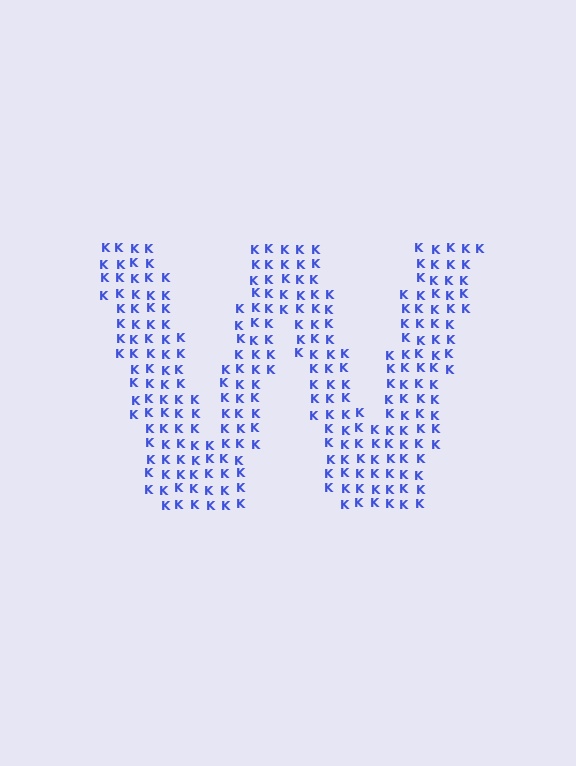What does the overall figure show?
The overall figure shows the letter W.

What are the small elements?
The small elements are letter K's.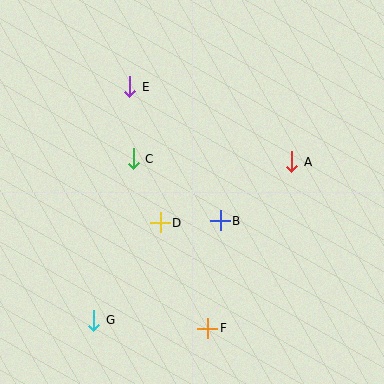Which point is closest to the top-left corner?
Point E is closest to the top-left corner.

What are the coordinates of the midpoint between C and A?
The midpoint between C and A is at (213, 160).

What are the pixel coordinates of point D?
Point D is at (160, 223).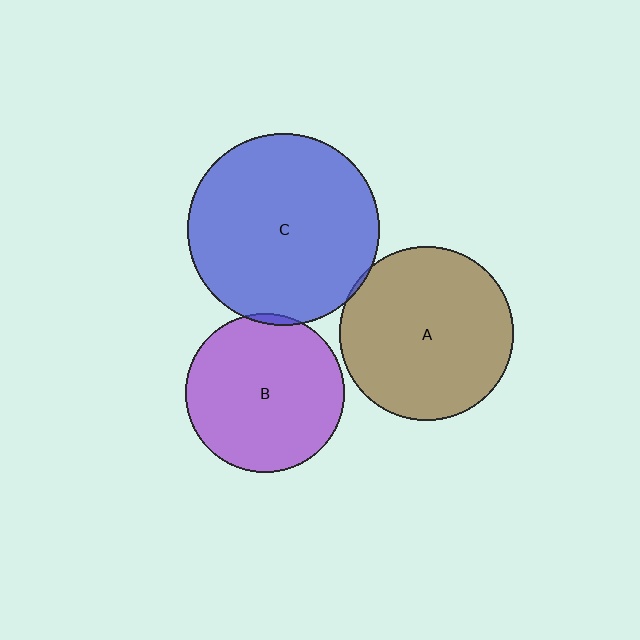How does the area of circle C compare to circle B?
Approximately 1.5 times.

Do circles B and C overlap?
Yes.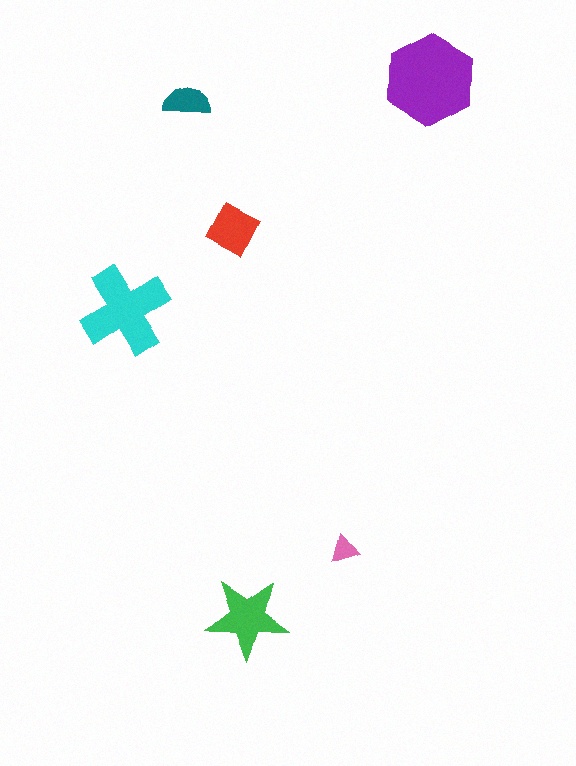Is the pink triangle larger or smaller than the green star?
Smaller.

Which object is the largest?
The purple hexagon.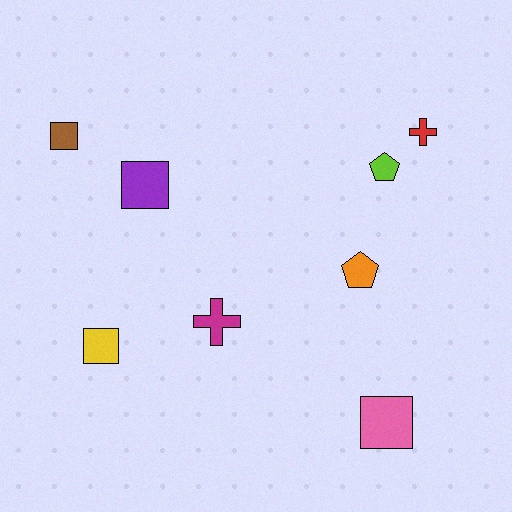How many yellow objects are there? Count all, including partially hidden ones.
There is 1 yellow object.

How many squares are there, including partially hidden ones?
There are 4 squares.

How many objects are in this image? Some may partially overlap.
There are 8 objects.